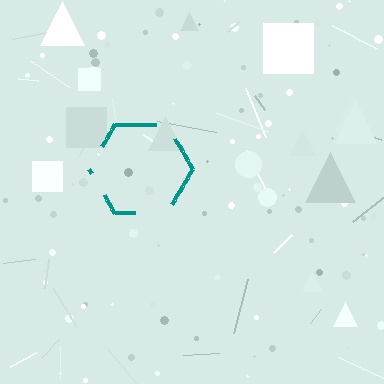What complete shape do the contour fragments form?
The contour fragments form a hexagon.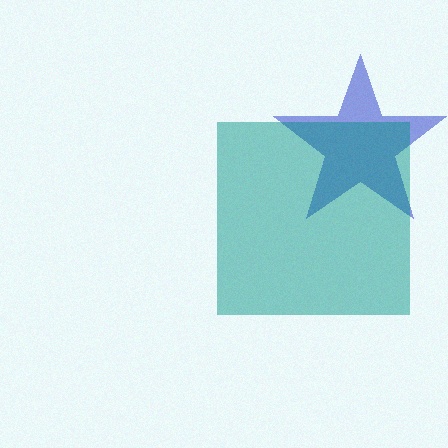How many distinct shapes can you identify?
There are 2 distinct shapes: a blue star, a teal square.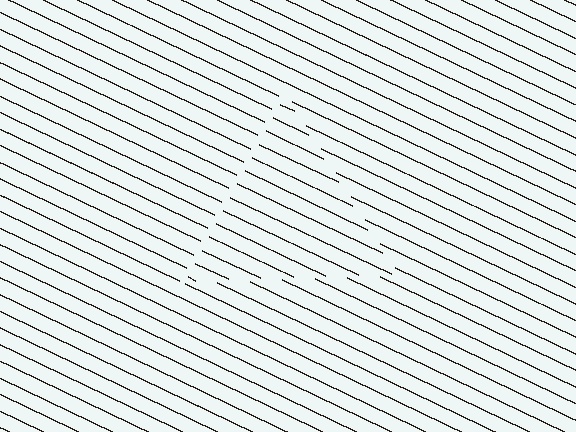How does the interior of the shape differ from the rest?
The interior of the shape contains the same grating, shifted by half a period — the contour is defined by the phase discontinuity where line-ends from the inner and outer gratings abut.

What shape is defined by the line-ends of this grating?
An illusory triangle. The interior of the shape contains the same grating, shifted by half a period — the contour is defined by the phase discontinuity where line-ends from the inner and outer gratings abut.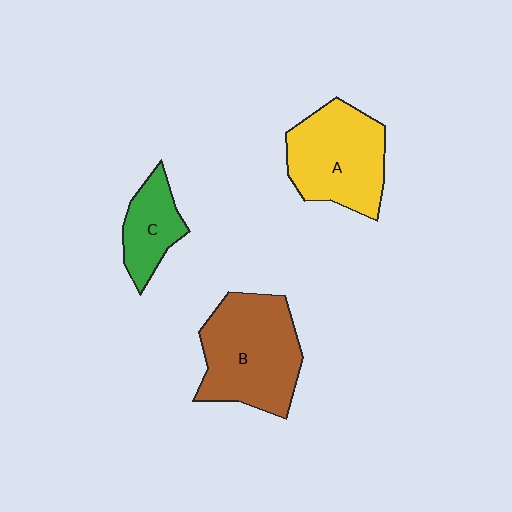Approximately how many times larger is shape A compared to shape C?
Approximately 1.9 times.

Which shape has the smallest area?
Shape C (green).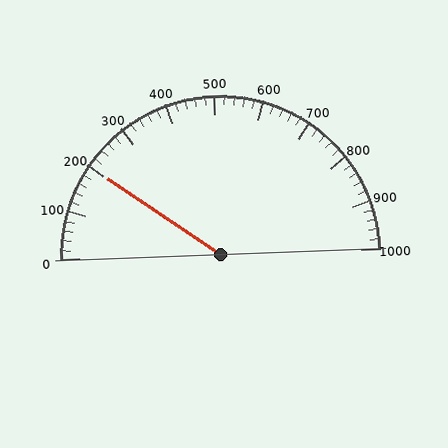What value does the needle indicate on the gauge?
The needle indicates approximately 200.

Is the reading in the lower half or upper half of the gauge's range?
The reading is in the lower half of the range (0 to 1000).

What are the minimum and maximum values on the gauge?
The gauge ranges from 0 to 1000.